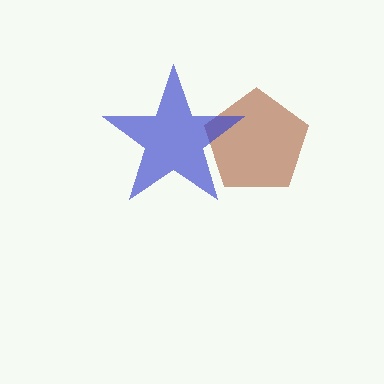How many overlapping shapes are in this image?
There are 2 overlapping shapes in the image.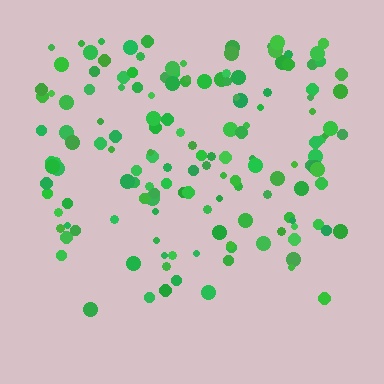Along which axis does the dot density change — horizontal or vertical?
Vertical.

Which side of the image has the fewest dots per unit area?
The bottom.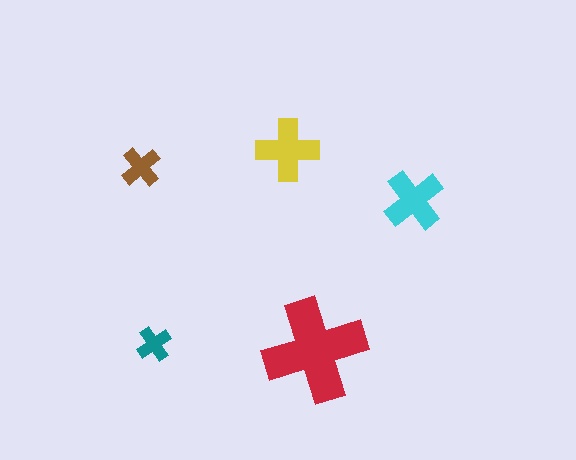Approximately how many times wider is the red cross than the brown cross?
About 2.5 times wider.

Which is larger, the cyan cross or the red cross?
The red one.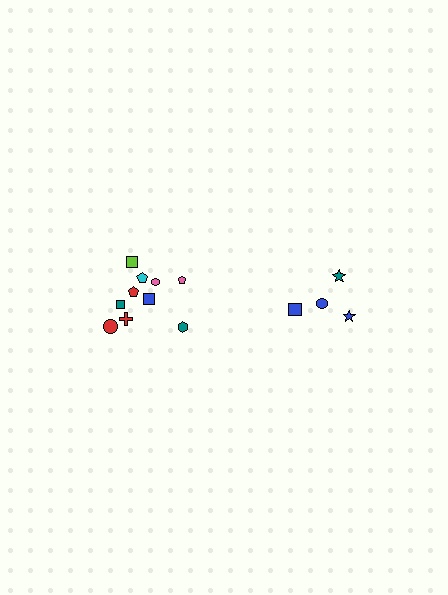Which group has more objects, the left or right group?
The left group.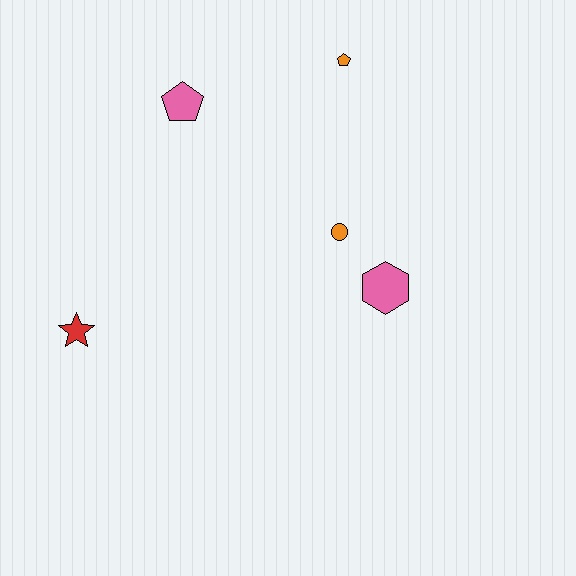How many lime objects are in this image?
There are no lime objects.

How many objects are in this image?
There are 5 objects.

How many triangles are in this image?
There are no triangles.